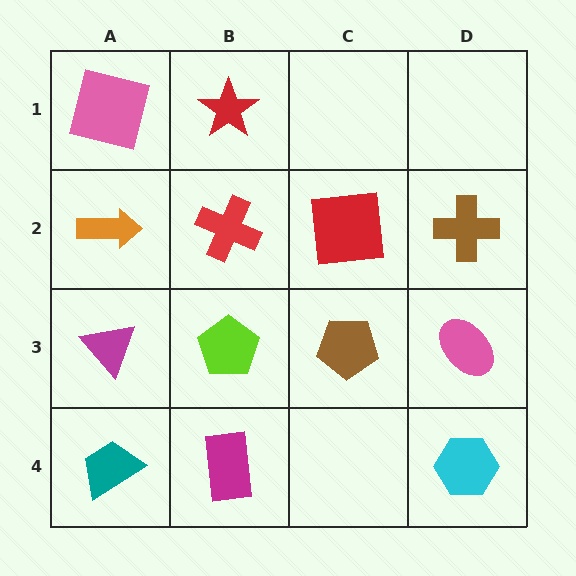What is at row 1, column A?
A pink square.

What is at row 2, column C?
A red square.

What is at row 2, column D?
A brown cross.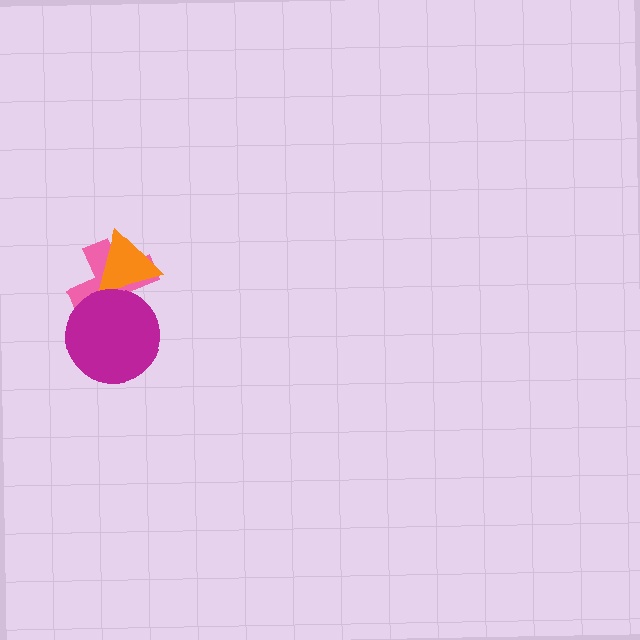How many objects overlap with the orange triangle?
2 objects overlap with the orange triangle.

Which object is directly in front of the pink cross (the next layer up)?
The orange triangle is directly in front of the pink cross.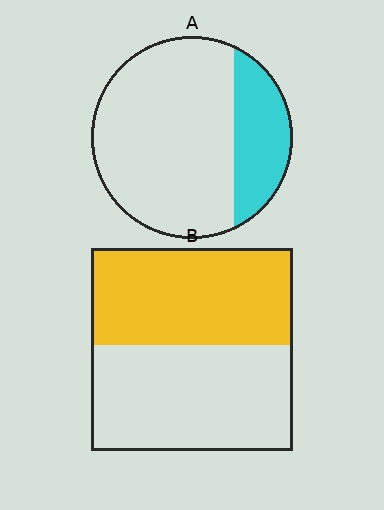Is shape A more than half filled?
No.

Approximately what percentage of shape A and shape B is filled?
A is approximately 25% and B is approximately 50%.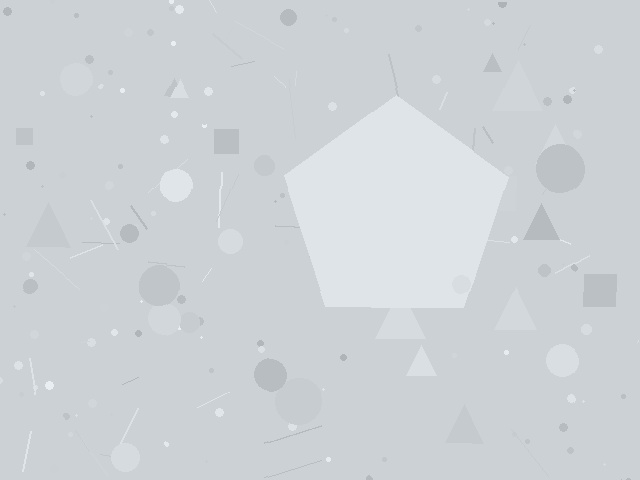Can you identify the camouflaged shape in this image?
The camouflaged shape is a pentagon.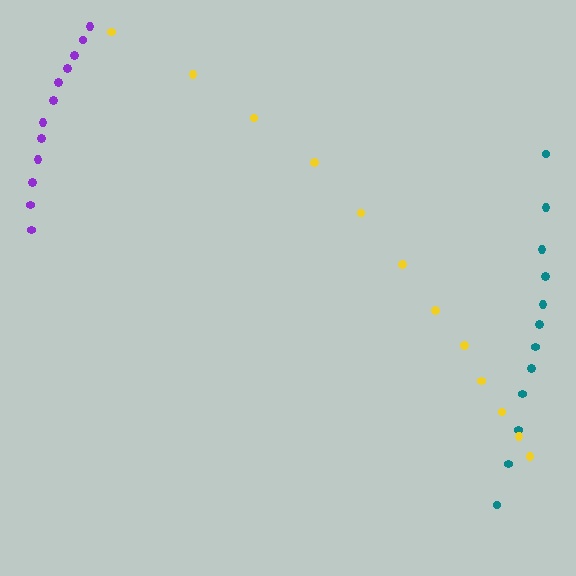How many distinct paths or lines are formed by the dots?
There are 3 distinct paths.